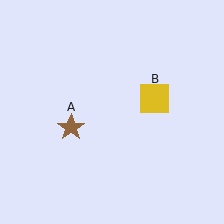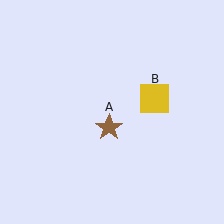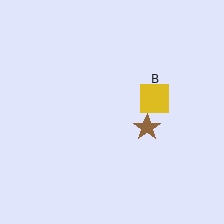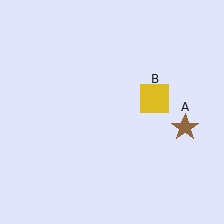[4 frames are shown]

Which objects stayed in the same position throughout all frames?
Yellow square (object B) remained stationary.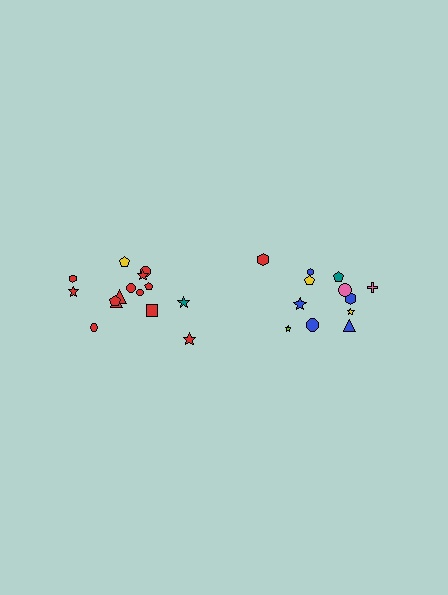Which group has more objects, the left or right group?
The left group.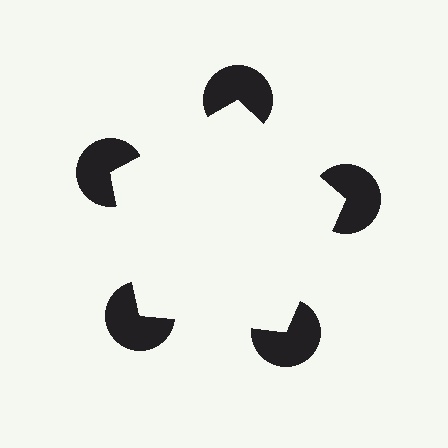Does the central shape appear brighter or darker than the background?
It typically appears slightly brighter than the background, even though no actual brightness change is drawn.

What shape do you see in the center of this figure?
An illusory pentagon — its edges are inferred from the aligned wedge cuts in the pac-man discs, not physically drawn.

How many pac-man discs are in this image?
There are 5 — one at each vertex of the illusory pentagon.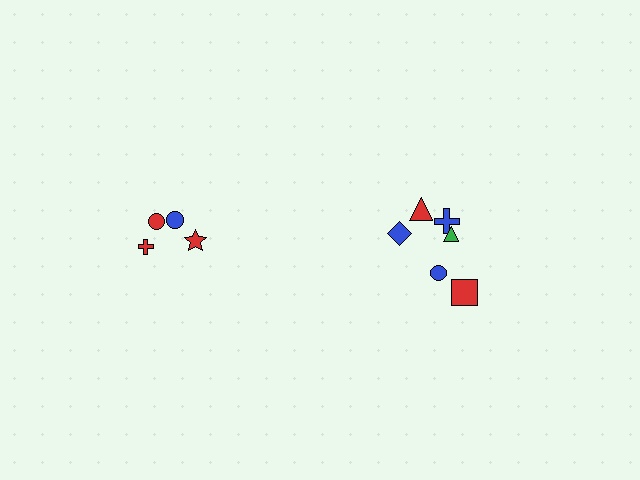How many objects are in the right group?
There are 6 objects.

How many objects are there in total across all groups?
There are 10 objects.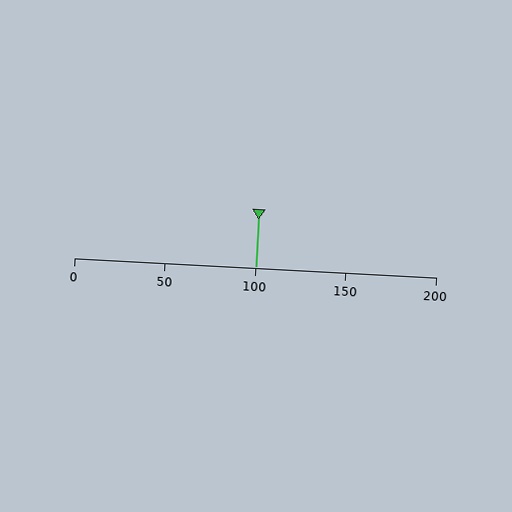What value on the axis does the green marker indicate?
The marker indicates approximately 100.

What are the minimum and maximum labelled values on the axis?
The axis runs from 0 to 200.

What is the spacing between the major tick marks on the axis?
The major ticks are spaced 50 apart.